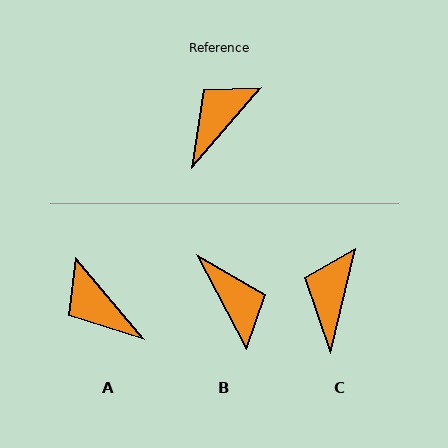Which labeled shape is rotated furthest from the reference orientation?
B, about 111 degrees away.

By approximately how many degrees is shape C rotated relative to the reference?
Approximately 28 degrees counter-clockwise.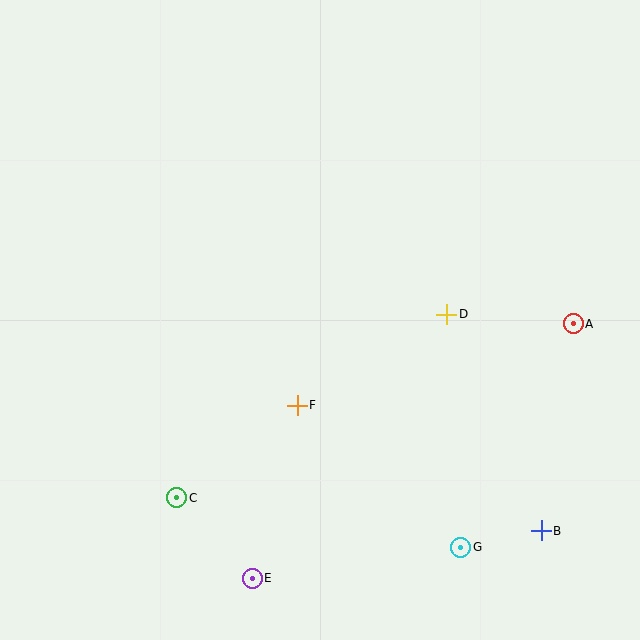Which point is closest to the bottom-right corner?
Point B is closest to the bottom-right corner.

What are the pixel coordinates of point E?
Point E is at (252, 578).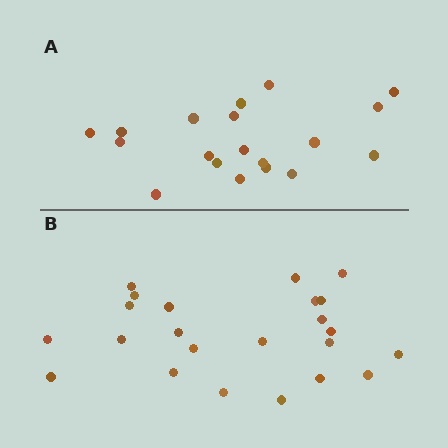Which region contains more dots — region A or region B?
Region B (the bottom region) has more dots.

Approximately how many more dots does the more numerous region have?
Region B has about 4 more dots than region A.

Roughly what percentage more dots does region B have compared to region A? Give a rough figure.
About 20% more.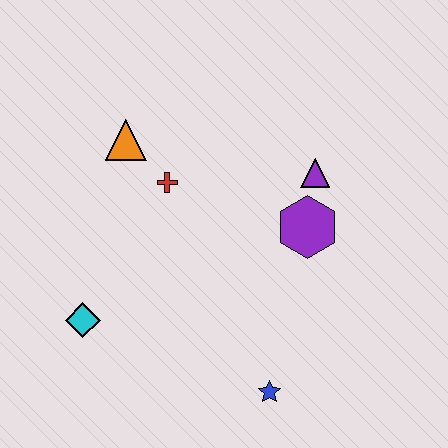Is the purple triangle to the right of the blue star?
Yes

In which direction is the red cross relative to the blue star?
The red cross is above the blue star.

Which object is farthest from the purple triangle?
The cyan diamond is farthest from the purple triangle.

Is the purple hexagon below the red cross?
Yes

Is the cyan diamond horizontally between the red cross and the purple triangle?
No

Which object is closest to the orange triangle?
The red cross is closest to the orange triangle.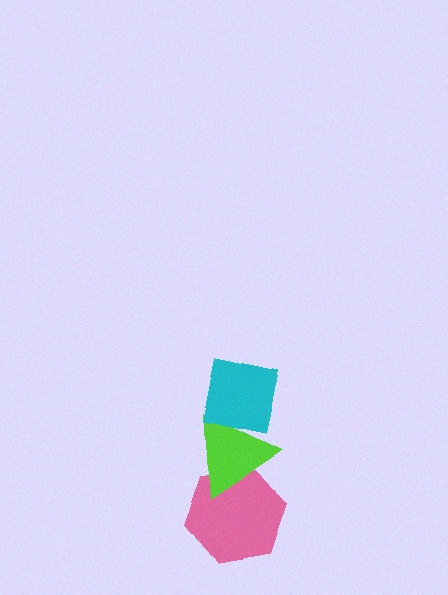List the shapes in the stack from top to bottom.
From top to bottom: the cyan square, the lime triangle, the pink hexagon.